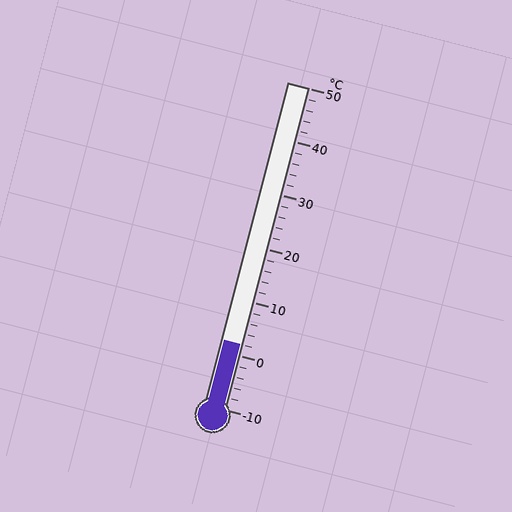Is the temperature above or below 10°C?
The temperature is below 10°C.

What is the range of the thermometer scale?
The thermometer scale ranges from -10°C to 50°C.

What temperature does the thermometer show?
The thermometer shows approximately 2°C.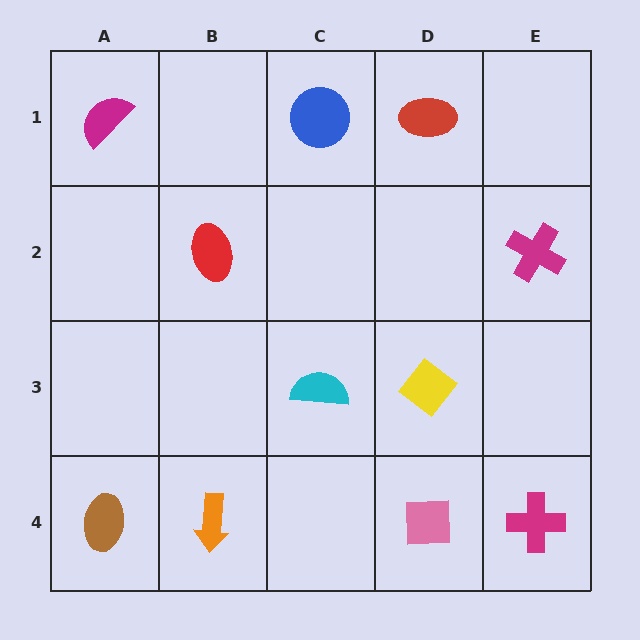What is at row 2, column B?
A red ellipse.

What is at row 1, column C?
A blue circle.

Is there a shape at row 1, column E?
No, that cell is empty.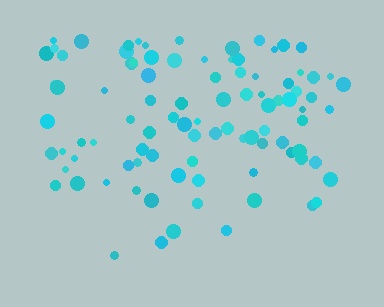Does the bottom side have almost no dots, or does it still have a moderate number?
Still a moderate number, just noticeably fewer than the top.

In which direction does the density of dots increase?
From bottom to top, with the top side densest.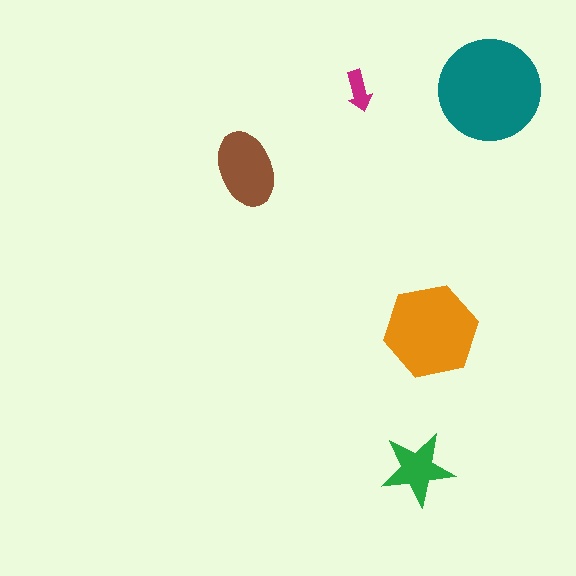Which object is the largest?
The teal circle.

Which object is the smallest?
The magenta arrow.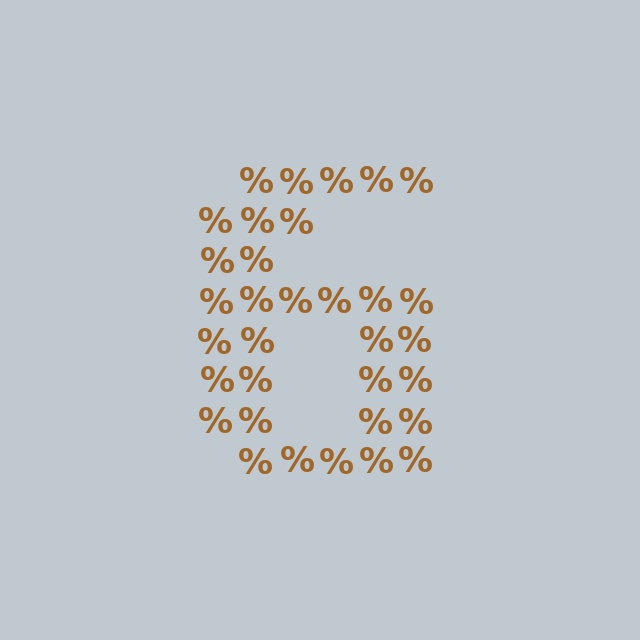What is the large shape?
The large shape is the digit 6.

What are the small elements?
The small elements are percent signs.